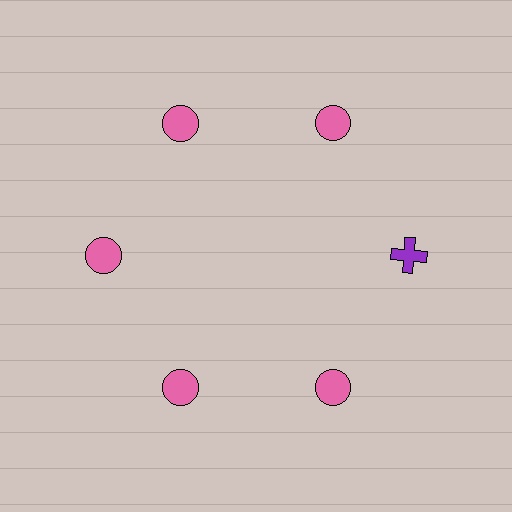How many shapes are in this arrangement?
There are 6 shapes arranged in a ring pattern.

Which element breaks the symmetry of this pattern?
The purple cross at roughly the 3 o'clock position breaks the symmetry. All other shapes are pink circles.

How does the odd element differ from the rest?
It differs in both color (purple instead of pink) and shape (cross instead of circle).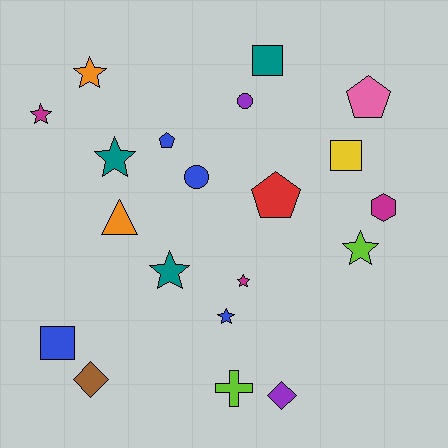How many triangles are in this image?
There is 1 triangle.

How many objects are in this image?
There are 20 objects.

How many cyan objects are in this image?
There are no cyan objects.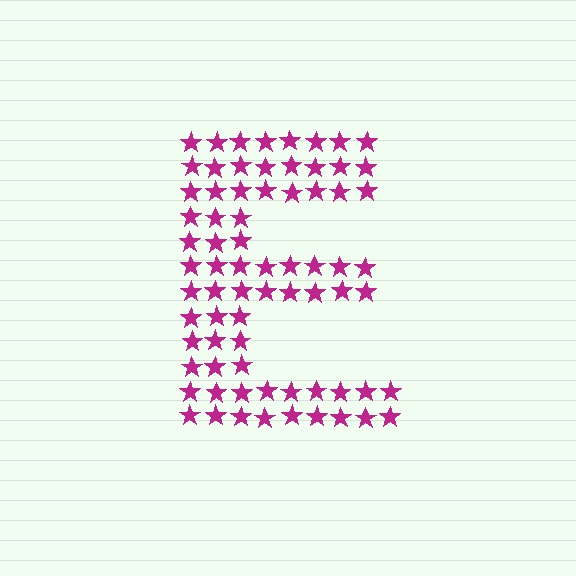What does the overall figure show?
The overall figure shows the letter E.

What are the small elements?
The small elements are stars.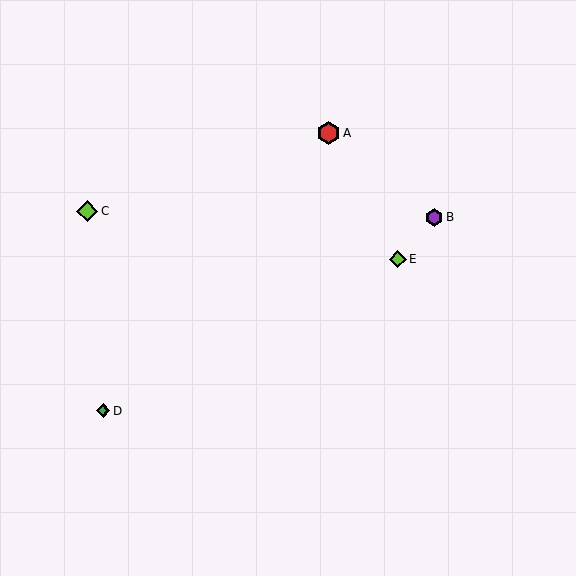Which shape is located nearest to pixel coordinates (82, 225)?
The lime diamond (labeled C) at (87, 211) is nearest to that location.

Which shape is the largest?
The red hexagon (labeled A) is the largest.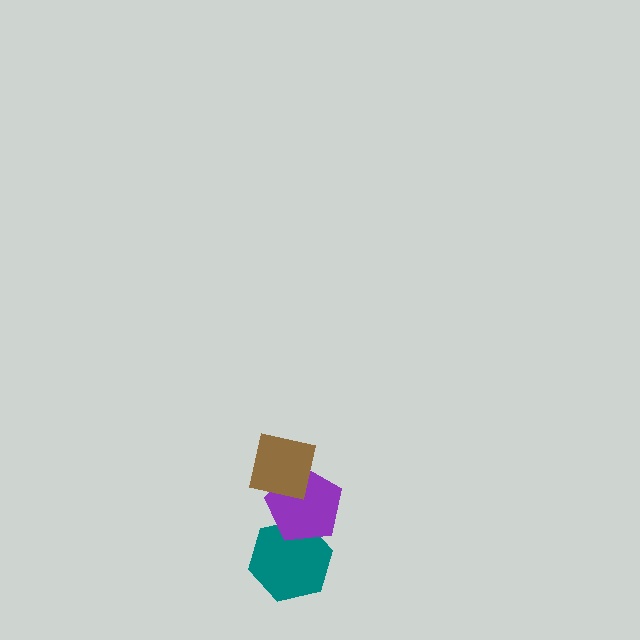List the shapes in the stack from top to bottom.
From top to bottom: the brown square, the purple pentagon, the teal hexagon.